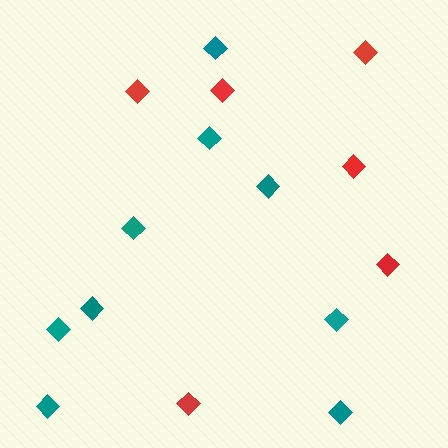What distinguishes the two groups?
There are 2 groups: one group of teal diamonds (9) and one group of red diamonds (6).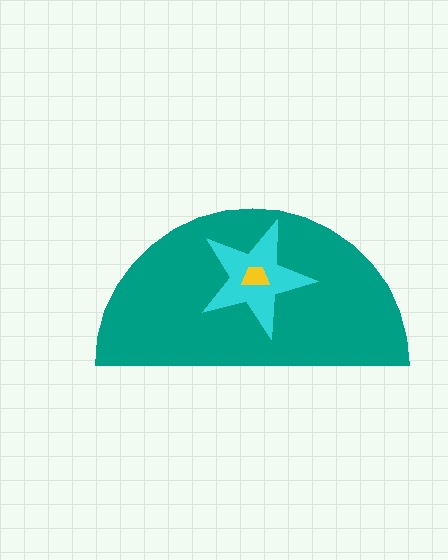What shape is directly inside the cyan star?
The yellow trapezoid.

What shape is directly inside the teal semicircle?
The cyan star.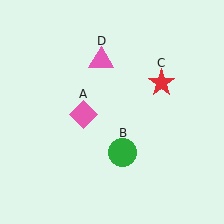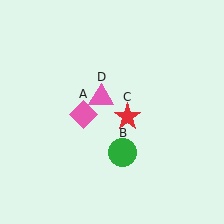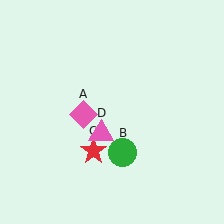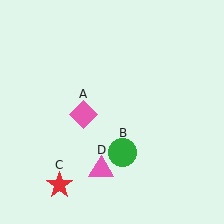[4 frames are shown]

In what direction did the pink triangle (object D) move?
The pink triangle (object D) moved down.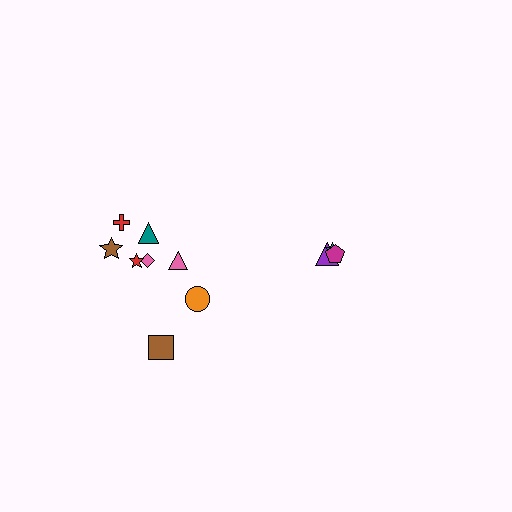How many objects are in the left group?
There are 8 objects.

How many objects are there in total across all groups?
There are 11 objects.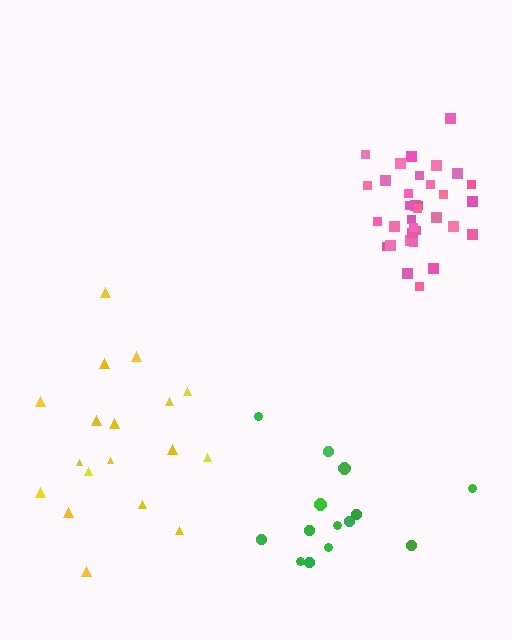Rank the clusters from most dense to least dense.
pink, green, yellow.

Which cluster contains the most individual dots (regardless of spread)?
Pink (34).